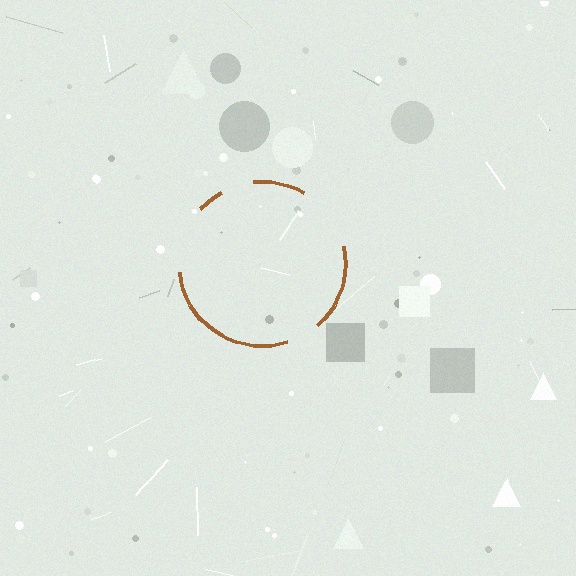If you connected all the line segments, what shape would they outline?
They would outline a circle.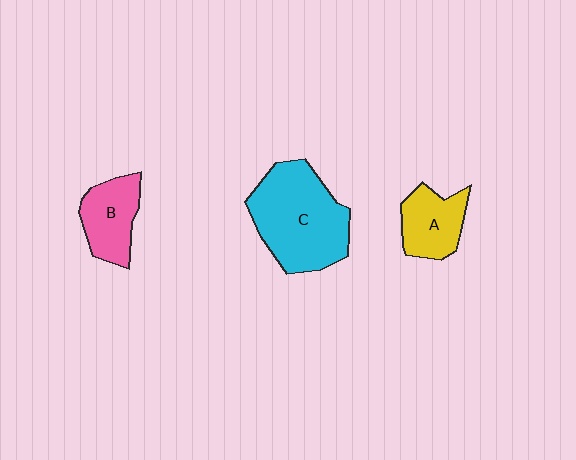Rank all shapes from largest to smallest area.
From largest to smallest: C (cyan), B (pink), A (yellow).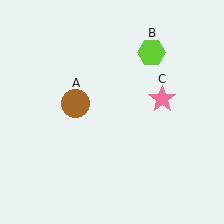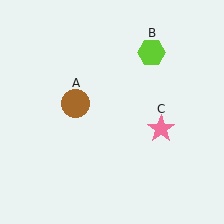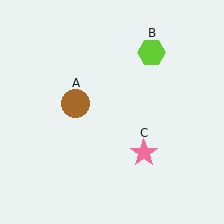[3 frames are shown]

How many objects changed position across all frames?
1 object changed position: pink star (object C).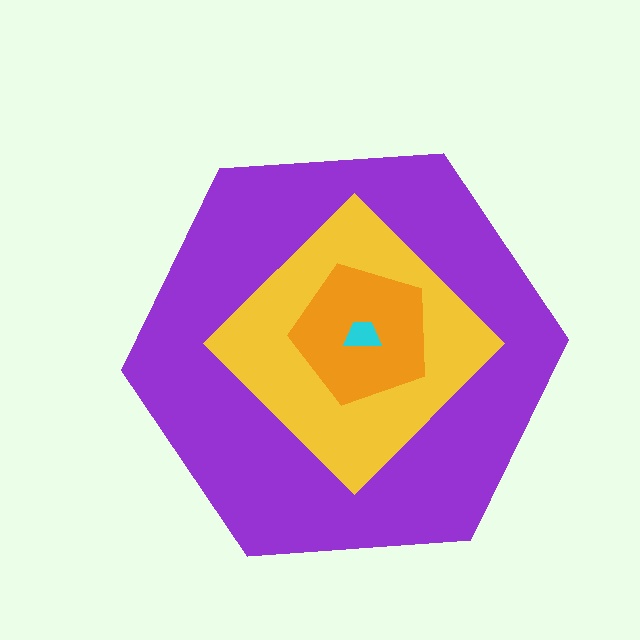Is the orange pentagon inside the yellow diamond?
Yes.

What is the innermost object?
The cyan trapezoid.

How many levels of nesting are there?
4.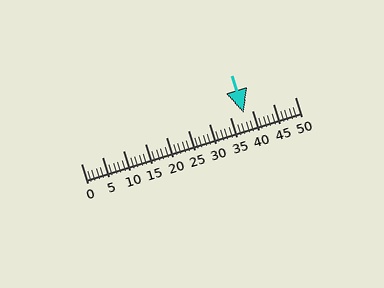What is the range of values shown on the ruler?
The ruler shows values from 0 to 50.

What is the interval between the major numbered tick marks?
The major tick marks are spaced 5 units apart.